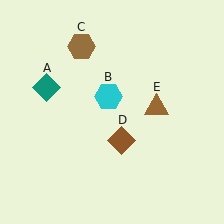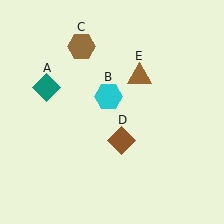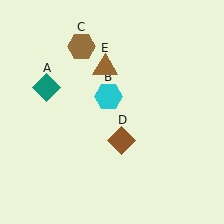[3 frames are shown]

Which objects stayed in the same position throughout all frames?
Teal diamond (object A) and cyan hexagon (object B) and brown hexagon (object C) and brown diamond (object D) remained stationary.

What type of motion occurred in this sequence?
The brown triangle (object E) rotated counterclockwise around the center of the scene.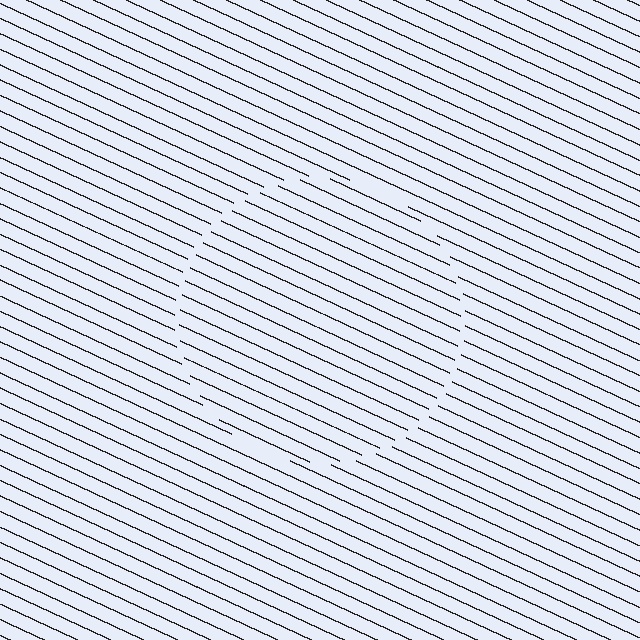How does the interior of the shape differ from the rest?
The interior of the shape contains the same grating, shifted by half a period — the contour is defined by the phase discontinuity where line-ends from the inner and outer gratings abut.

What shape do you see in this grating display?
An illusory circle. The interior of the shape contains the same grating, shifted by half a period — the contour is defined by the phase discontinuity where line-ends from the inner and outer gratings abut.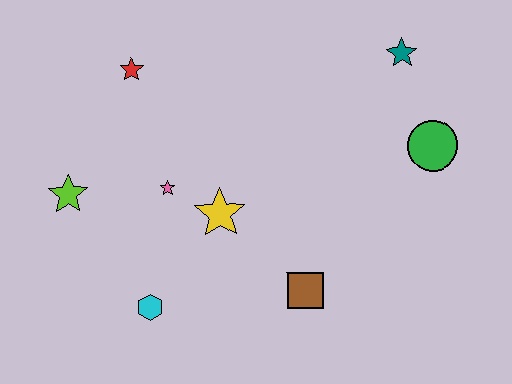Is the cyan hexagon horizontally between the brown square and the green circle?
No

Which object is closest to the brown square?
The yellow star is closest to the brown square.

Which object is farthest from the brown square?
The red star is farthest from the brown square.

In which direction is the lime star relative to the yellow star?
The lime star is to the left of the yellow star.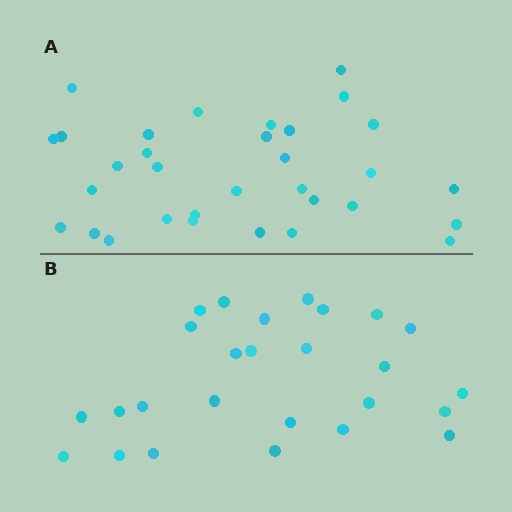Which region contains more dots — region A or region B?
Region A (the top region) has more dots.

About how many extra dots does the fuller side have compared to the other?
Region A has about 6 more dots than region B.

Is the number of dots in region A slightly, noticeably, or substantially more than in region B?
Region A has only slightly more — the two regions are fairly close. The ratio is roughly 1.2 to 1.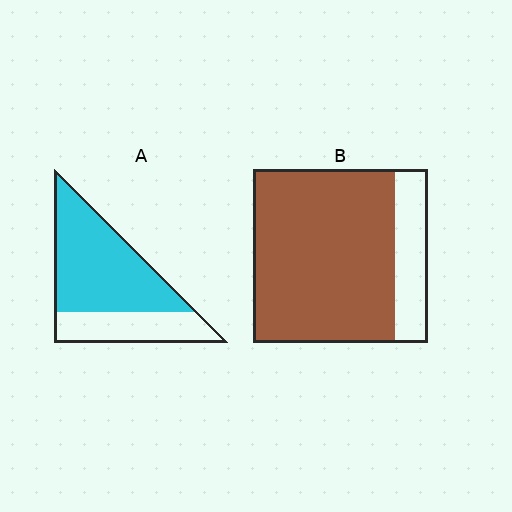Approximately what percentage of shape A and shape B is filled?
A is approximately 70% and B is approximately 80%.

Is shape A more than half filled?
Yes.